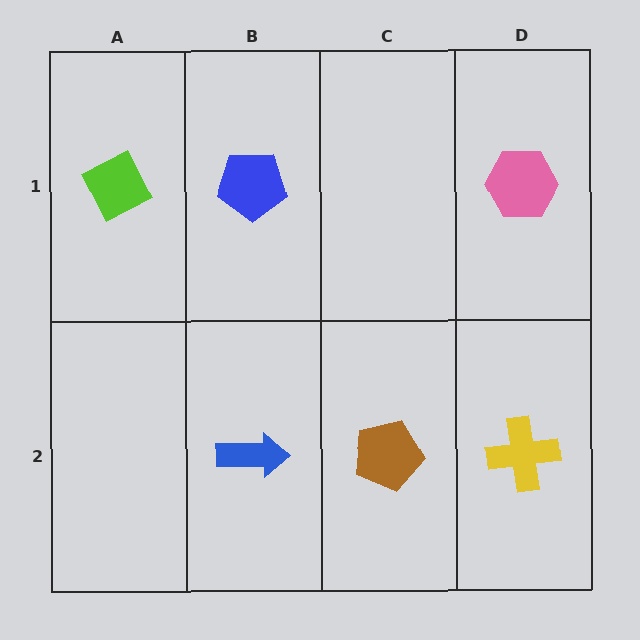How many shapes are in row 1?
3 shapes.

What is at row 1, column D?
A pink hexagon.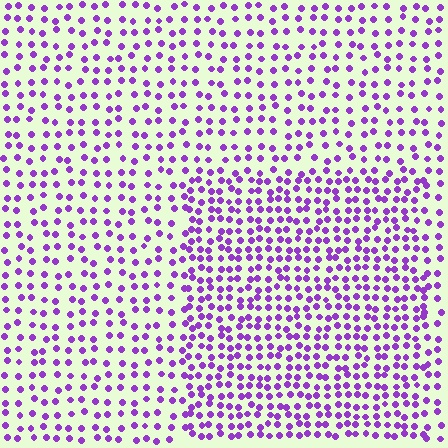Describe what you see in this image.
The image contains small purple elements arranged at two different densities. A rectangle-shaped region is visible where the elements are more densely packed than the surrounding area.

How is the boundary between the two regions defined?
The boundary is defined by a change in element density (approximately 1.7x ratio). All elements are the same color, size, and shape.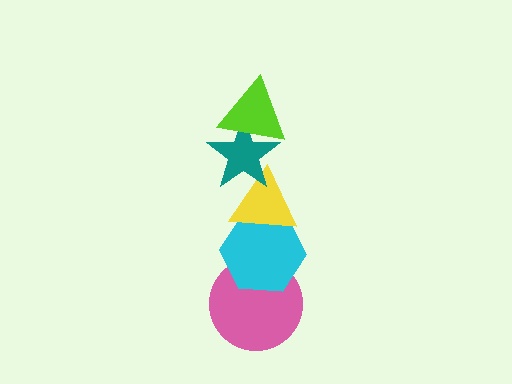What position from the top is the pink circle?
The pink circle is 5th from the top.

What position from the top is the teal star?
The teal star is 2nd from the top.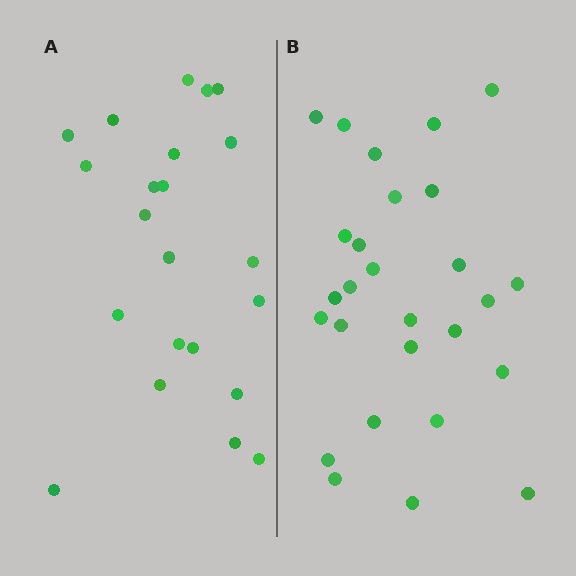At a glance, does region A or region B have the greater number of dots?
Region B (the right region) has more dots.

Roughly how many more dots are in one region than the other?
Region B has about 5 more dots than region A.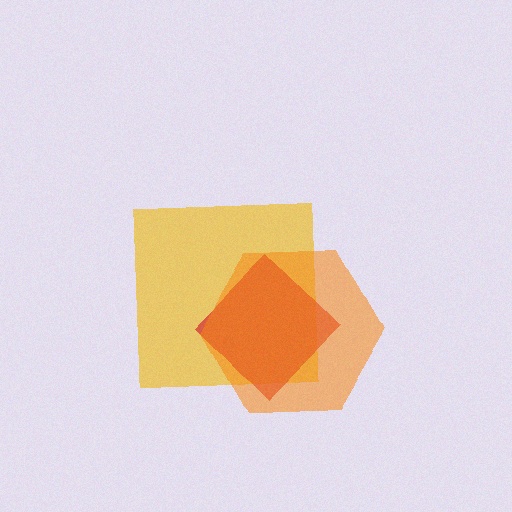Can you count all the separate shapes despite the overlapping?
Yes, there are 3 separate shapes.